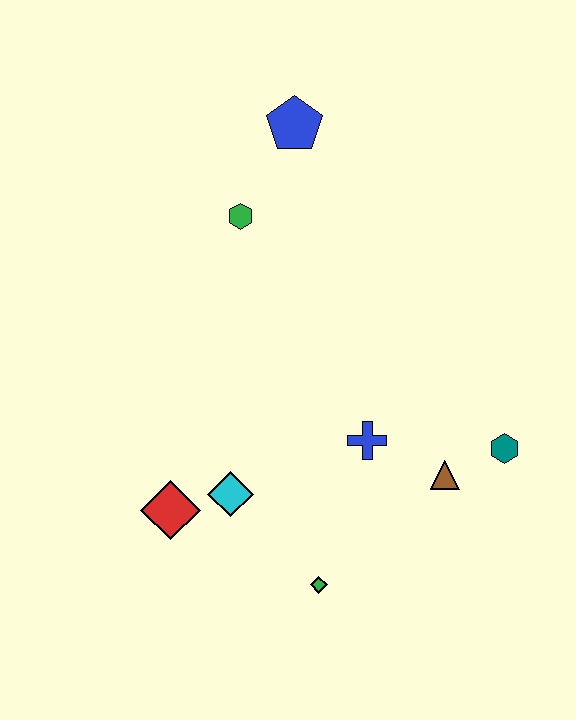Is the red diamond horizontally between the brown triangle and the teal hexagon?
No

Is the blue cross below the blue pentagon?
Yes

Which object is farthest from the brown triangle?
The blue pentagon is farthest from the brown triangle.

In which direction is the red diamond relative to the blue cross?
The red diamond is to the left of the blue cross.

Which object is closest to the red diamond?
The cyan diamond is closest to the red diamond.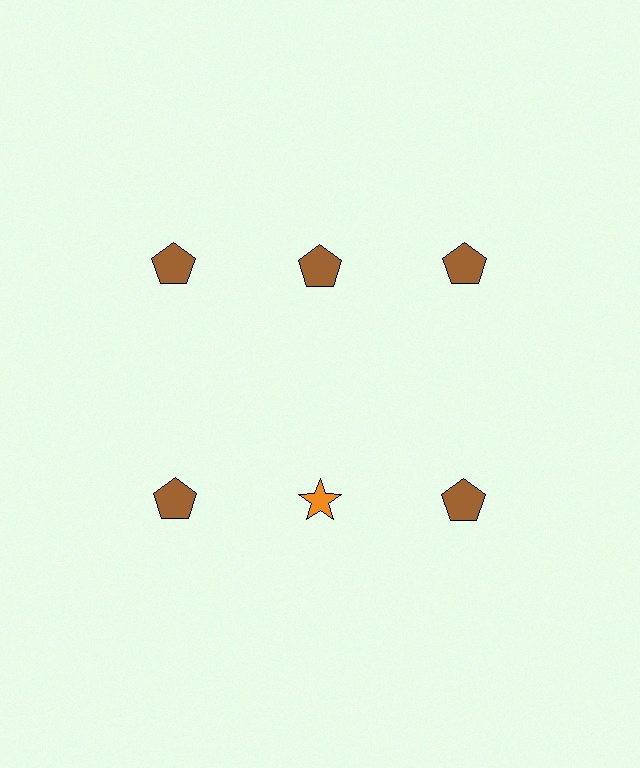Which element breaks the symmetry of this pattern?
The orange star in the second row, second from left column breaks the symmetry. All other shapes are brown pentagons.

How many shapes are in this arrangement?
There are 6 shapes arranged in a grid pattern.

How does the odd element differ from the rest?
It differs in both color (orange instead of brown) and shape (star instead of pentagon).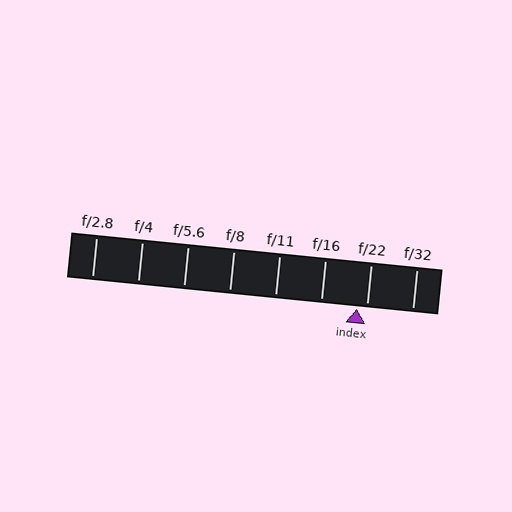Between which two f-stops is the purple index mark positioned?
The index mark is between f/16 and f/22.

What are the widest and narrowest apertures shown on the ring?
The widest aperture shown is f/2.8 and the narrowest is f/32.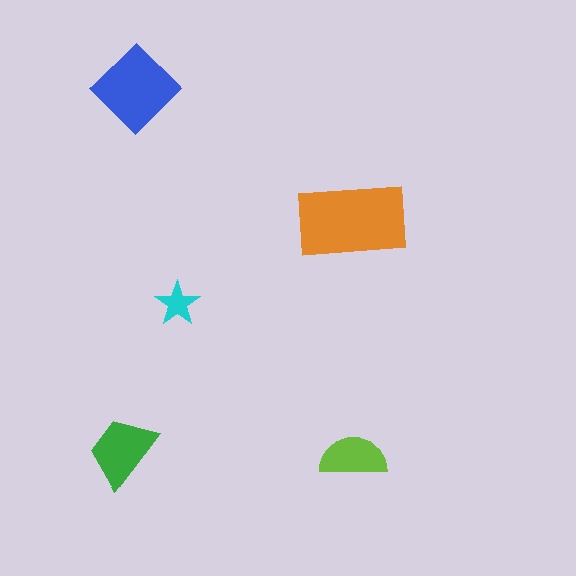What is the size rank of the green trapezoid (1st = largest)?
3rd.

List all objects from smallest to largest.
The cyan star, the lime semicircle, the green trapezoid, the blue diamond, the orange rectangle.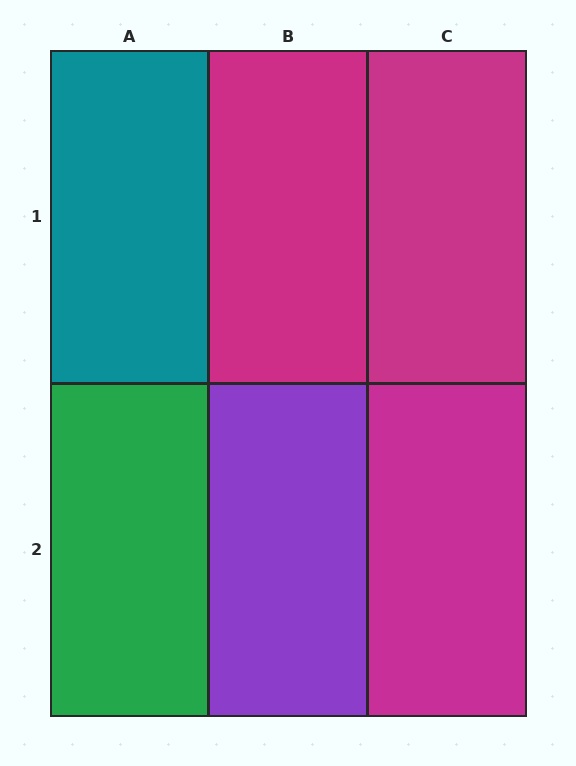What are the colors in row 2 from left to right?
Green, purple, magenta.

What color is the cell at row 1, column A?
Teal.